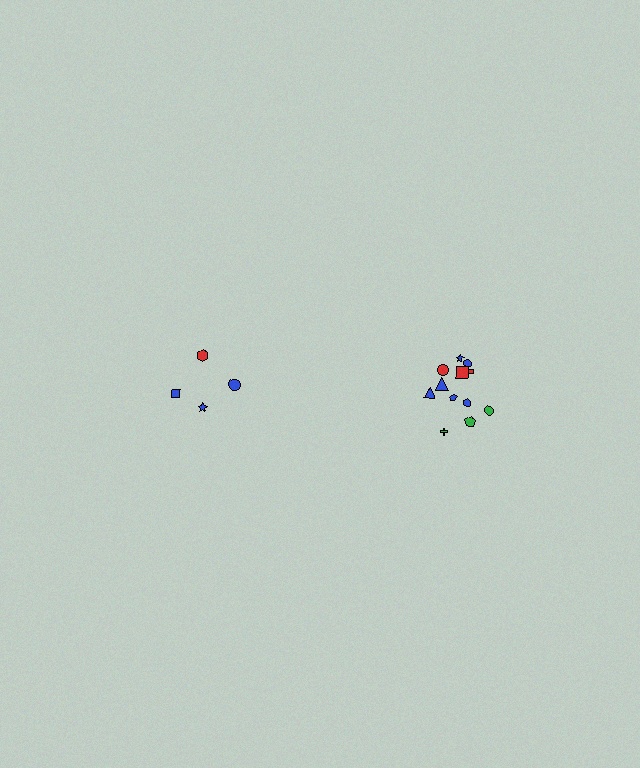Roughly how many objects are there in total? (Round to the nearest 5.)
Roughly 15 objects in total.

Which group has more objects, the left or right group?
The right group.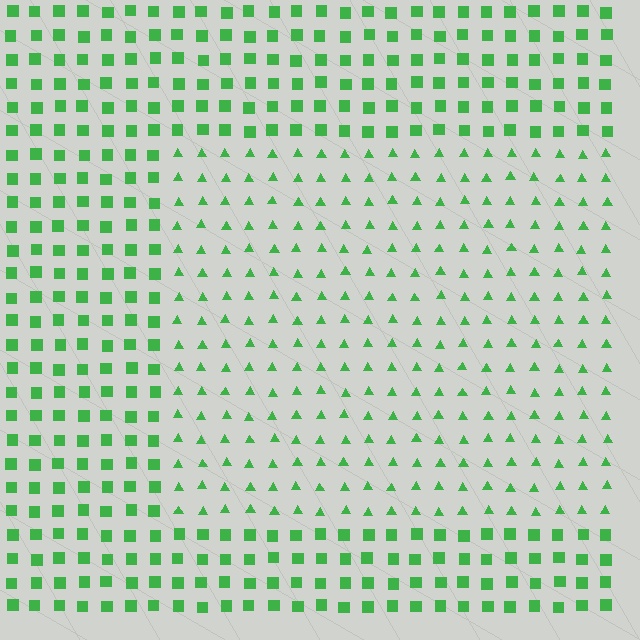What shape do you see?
I see a rectangle.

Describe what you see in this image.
The image is filled with small green elements arranged in a uniform grid. A rectangle-shaped region contains triangles, while the surrounding area contains squares. The boundary is defined purely by the change in element shape.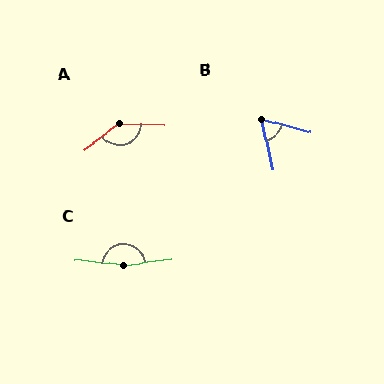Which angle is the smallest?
B, at approximately 62 degrees.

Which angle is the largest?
C, at approximately 166 degrees.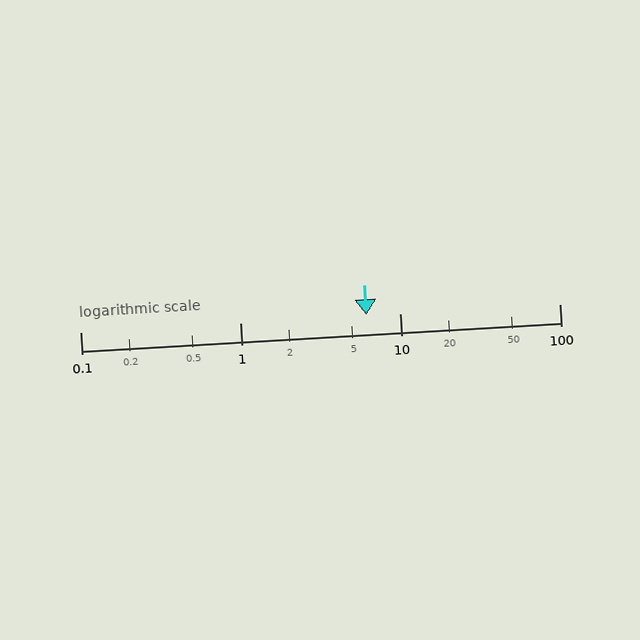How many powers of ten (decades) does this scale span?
The scale spans 3 decades, from 0.1 to 100.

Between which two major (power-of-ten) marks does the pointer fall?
The pointer is between 1 and 10.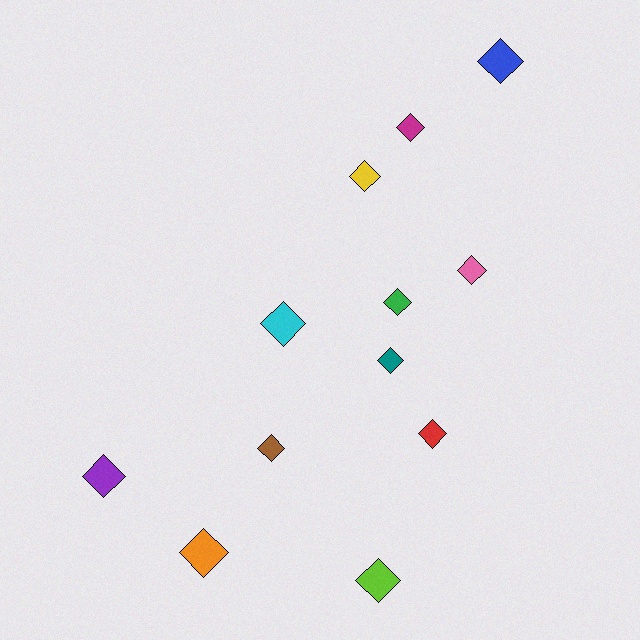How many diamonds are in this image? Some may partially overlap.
There are 12 diamonds.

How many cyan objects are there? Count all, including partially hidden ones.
There is 1 cyan object.